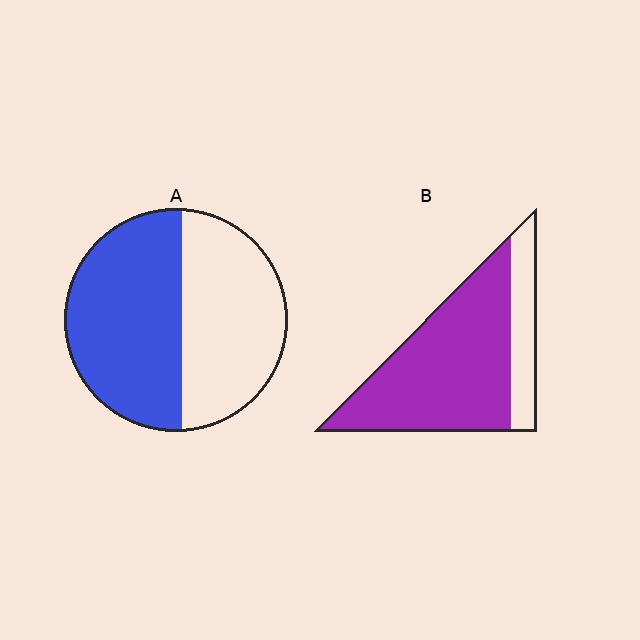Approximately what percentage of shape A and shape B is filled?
A is approximately 55% and B is approximately 80%.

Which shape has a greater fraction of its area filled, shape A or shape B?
Shape B.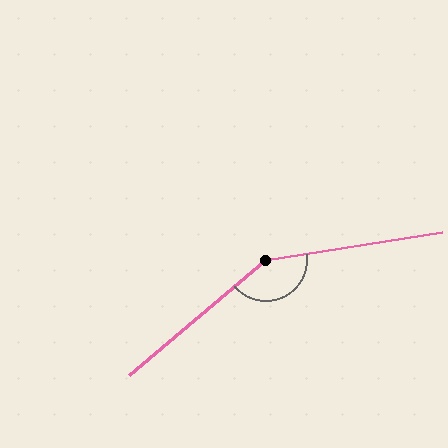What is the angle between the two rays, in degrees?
Approximately 148 degrees.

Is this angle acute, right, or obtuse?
It is obtuse.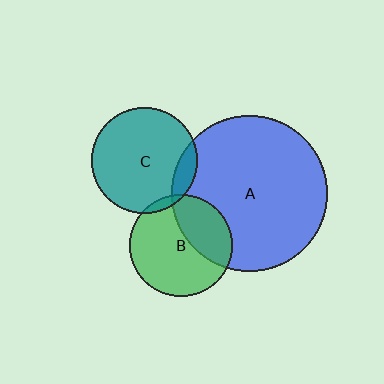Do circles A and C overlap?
Yes.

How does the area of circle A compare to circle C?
Approximately 2.2 times.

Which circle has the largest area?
Circle A (blue).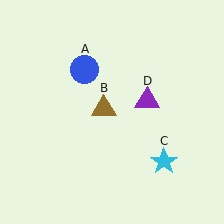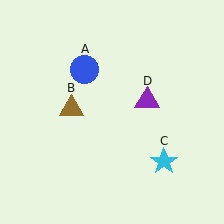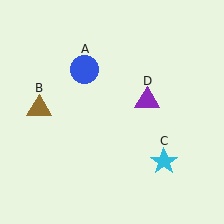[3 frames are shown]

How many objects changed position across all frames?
1 object changed position: brown triangle (object B).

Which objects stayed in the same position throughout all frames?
Blue circle (object A) and cyan star (object C) and purple triangle (object D) remained stationary.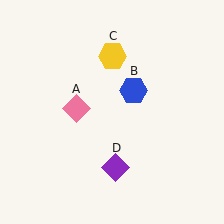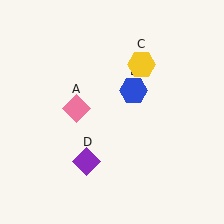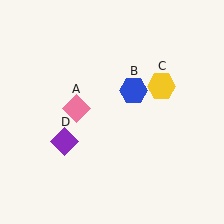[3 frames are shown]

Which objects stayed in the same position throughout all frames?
Pink diamond (object A) and blue hexagon (object B) remained stationary.